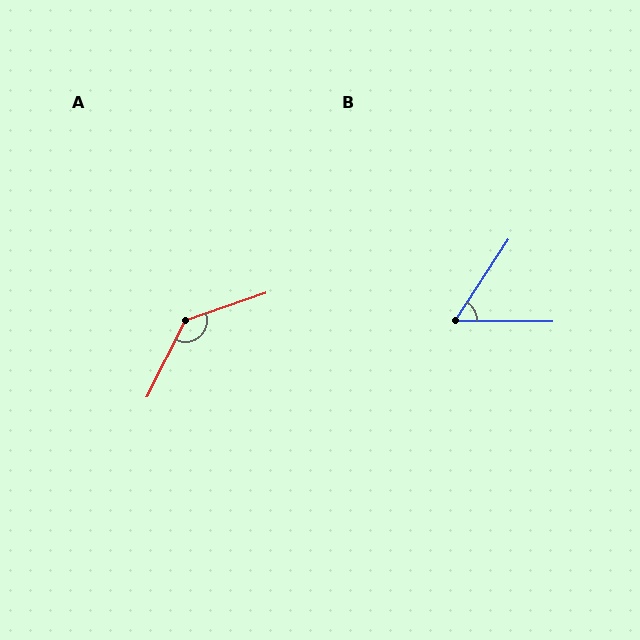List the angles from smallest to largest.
B (57°), A (135°).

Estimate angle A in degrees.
Approximately 135 degrees.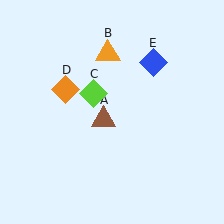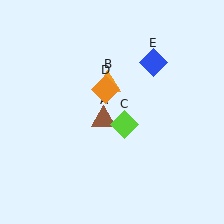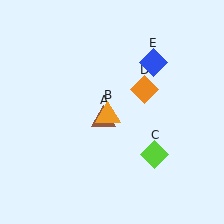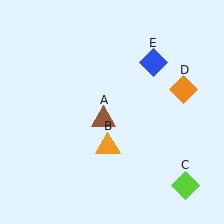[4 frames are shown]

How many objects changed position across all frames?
3 objects changed position: orange triangle (object B), lime diamond (object C), orange diamond (object D).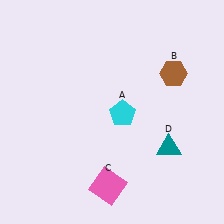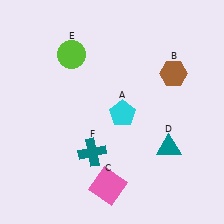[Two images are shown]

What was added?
A lime circle (E), a teal cross (F) were added in Image 2.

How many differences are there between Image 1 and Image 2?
There are 2 differences between the two images.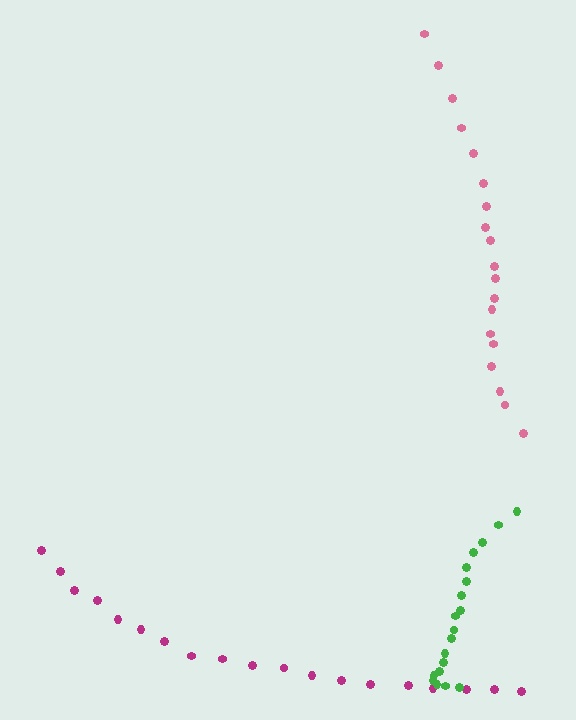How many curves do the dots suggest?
There are 3 distinct paths.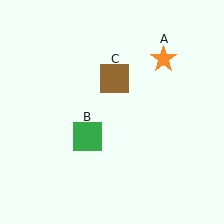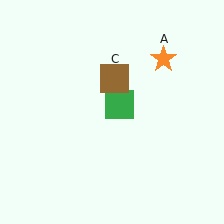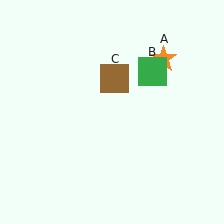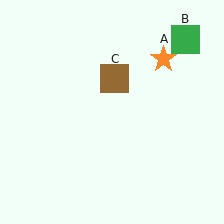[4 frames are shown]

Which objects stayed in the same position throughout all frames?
Orange star (object A) and brown square (object C) remained stationary.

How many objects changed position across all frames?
1 object changed position: green square (object B).